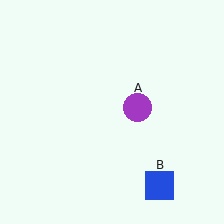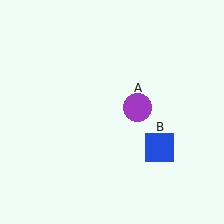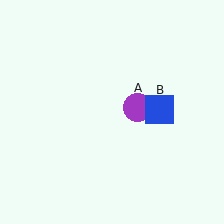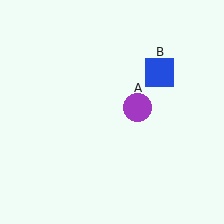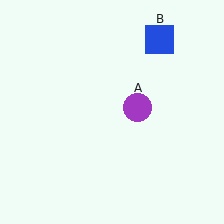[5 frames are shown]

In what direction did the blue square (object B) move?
The blue square (object B) moved up.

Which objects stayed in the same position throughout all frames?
Purple circle (object A) remained stationary.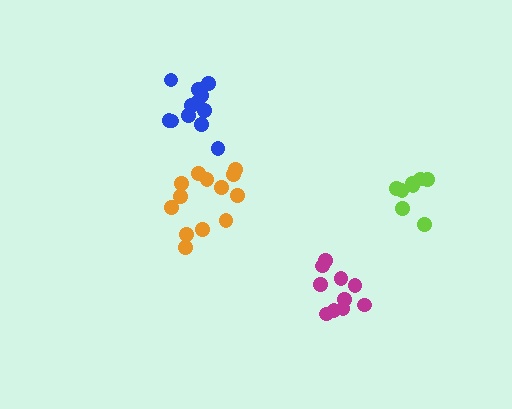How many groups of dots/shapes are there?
There are 4 groups.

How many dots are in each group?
Group 1: 10 dots, Group 2: 12 dots, Group 3: 13 dots, Group 4: 8 dots (43 total).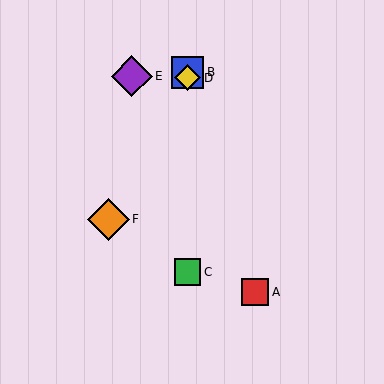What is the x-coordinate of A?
Object A is at x≈255.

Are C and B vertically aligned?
Yes, both are at x≈188.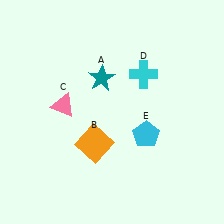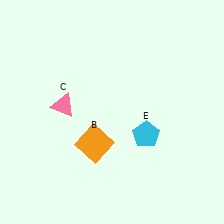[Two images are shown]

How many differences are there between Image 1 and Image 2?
There are 2 differences between the two images.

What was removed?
The cyan cross (D), the teal star (A) were removed in Image 2.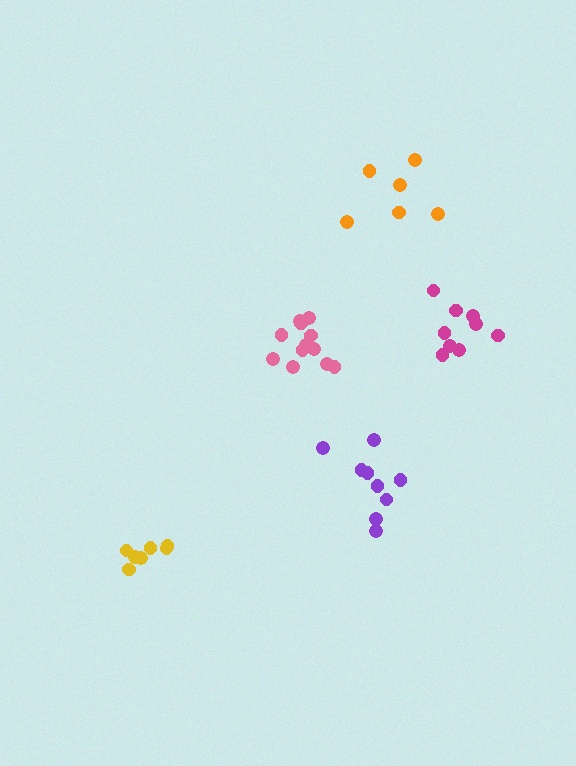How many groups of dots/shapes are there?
There are 5 groups.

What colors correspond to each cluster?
The clusters are colored: purple, pink, orange, yellow, magenta.